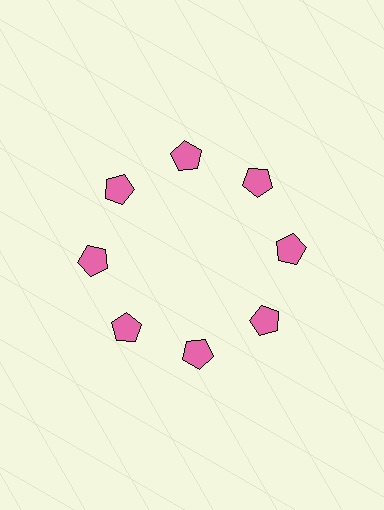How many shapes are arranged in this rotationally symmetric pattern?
There are 8 shapes, arranged in 8 groups of 1.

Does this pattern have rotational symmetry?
Yes, this pattern has 8-fold rotational symmetry. It looks the same after rotating 45 degrees around the center.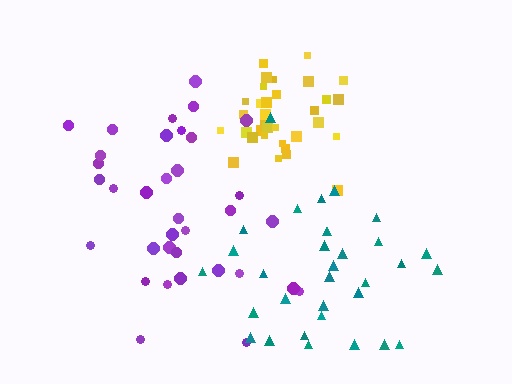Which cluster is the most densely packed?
Yellow.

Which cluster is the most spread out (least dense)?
Teal.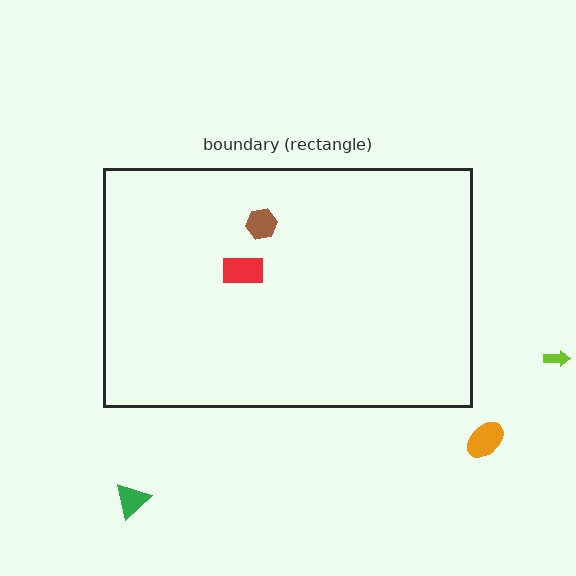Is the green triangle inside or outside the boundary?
Outside.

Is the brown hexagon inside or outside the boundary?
Inside.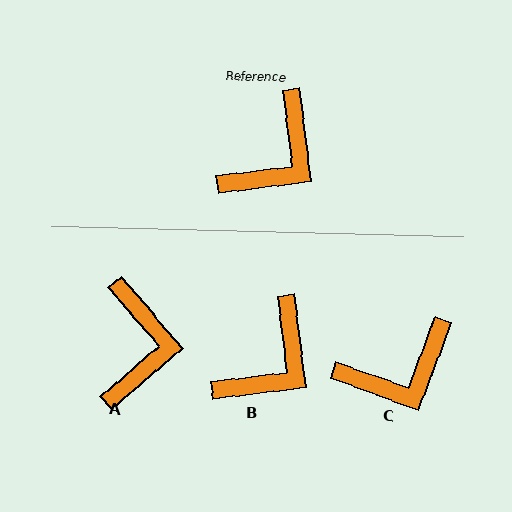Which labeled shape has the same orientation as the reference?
B.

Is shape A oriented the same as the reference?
No, it is off by about 33 degrees.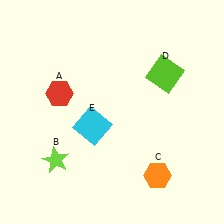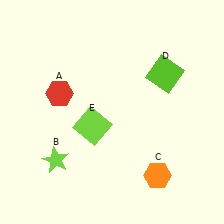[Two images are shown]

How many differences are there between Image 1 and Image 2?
There is 1 difference between the two images.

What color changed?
The square (E) changed from cyan in Image 1 to lime in Image 2.